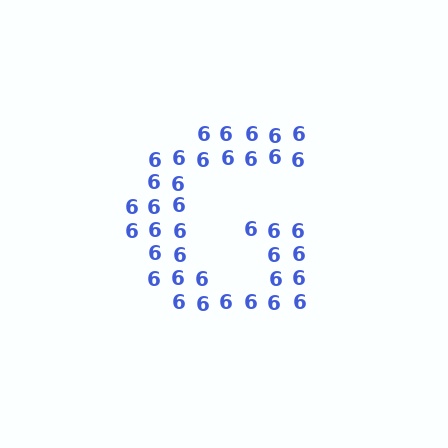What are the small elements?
The small elements are digit 6's.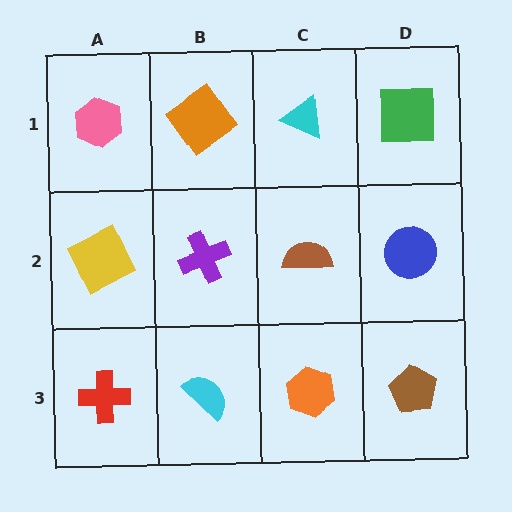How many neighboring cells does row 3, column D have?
2.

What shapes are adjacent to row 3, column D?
A blue circle (row 2, column D), an orange hexagon (row 3, column C).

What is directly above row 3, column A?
A yellow square.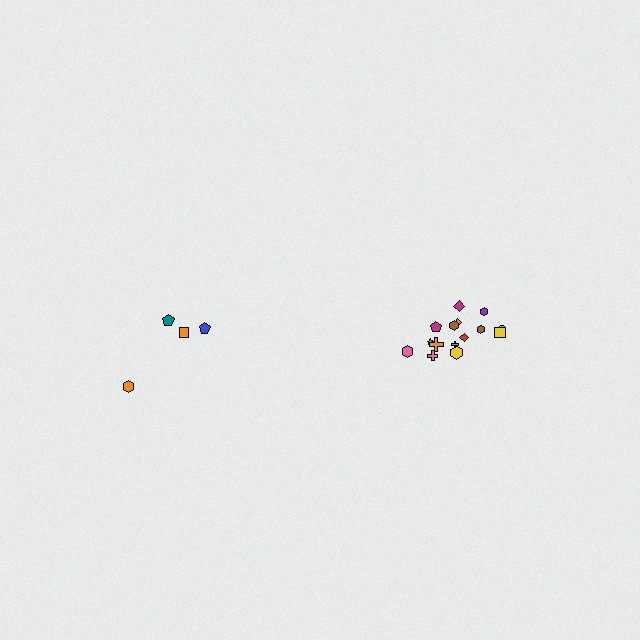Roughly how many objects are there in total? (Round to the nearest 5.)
Roughly 20 objects in total.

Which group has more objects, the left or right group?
The right group.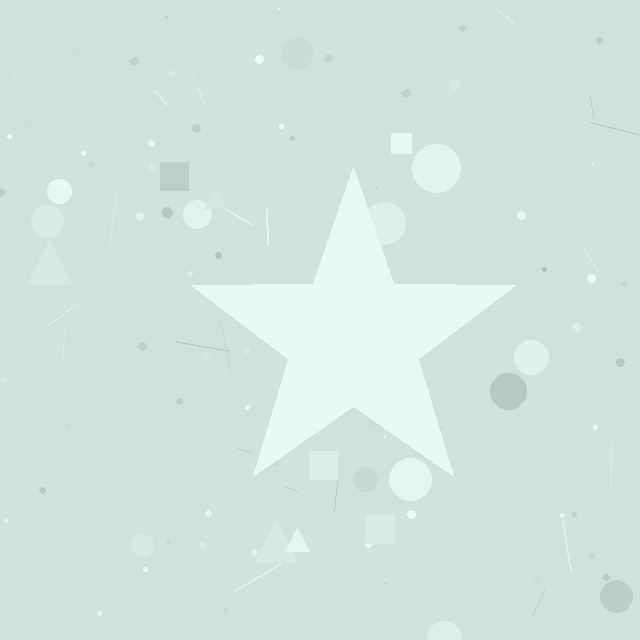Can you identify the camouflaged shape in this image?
The camouflaged shape is a star.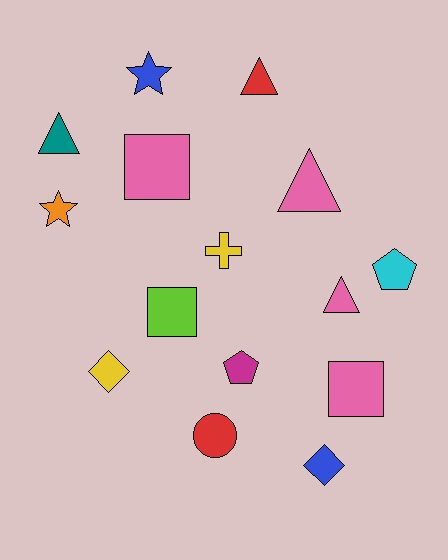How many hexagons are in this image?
There are no hexagons.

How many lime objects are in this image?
There is 1 lime object.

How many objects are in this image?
There are 15 objects.